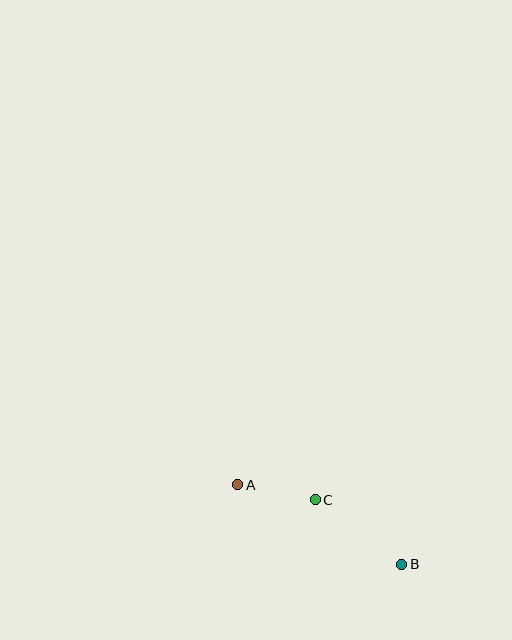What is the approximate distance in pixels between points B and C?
The distance between B and C is approximately 108 pixels.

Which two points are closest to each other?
Points A and C are closest to each other.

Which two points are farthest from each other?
Points A and B are farthest from each other.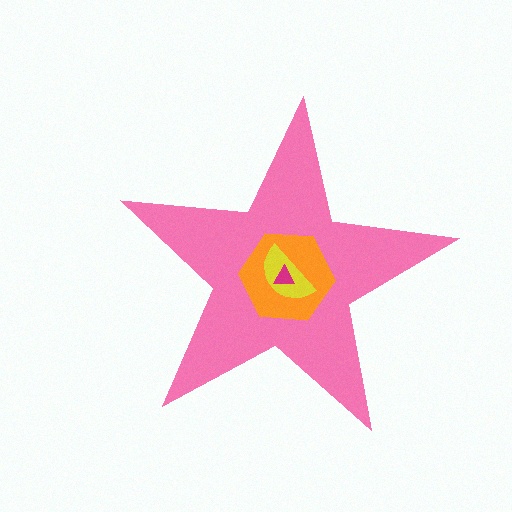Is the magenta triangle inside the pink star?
Yes.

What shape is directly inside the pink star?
The orange hexagon.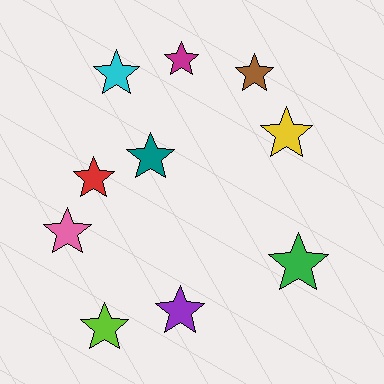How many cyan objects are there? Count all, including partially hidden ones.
There is 1 cyan object.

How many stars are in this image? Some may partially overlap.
There are 10 stars.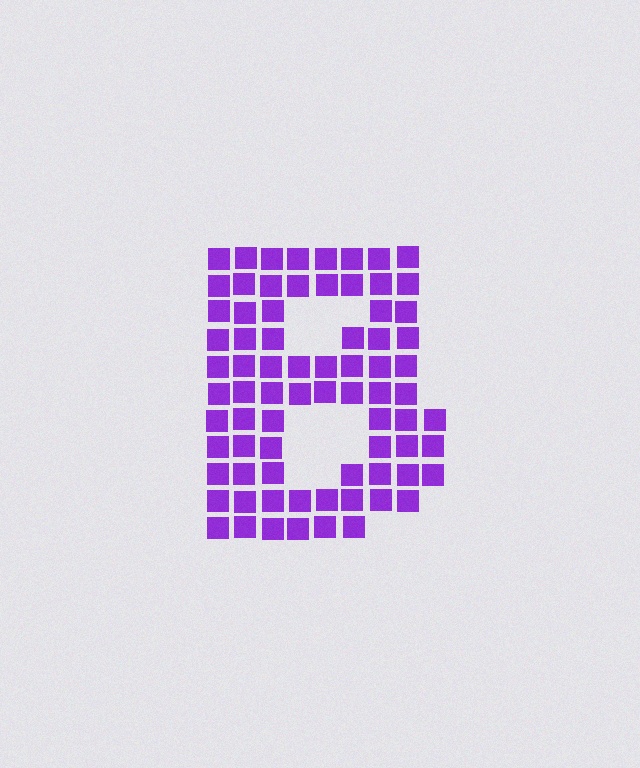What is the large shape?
The large shape is the letter B.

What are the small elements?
The small elements are squares.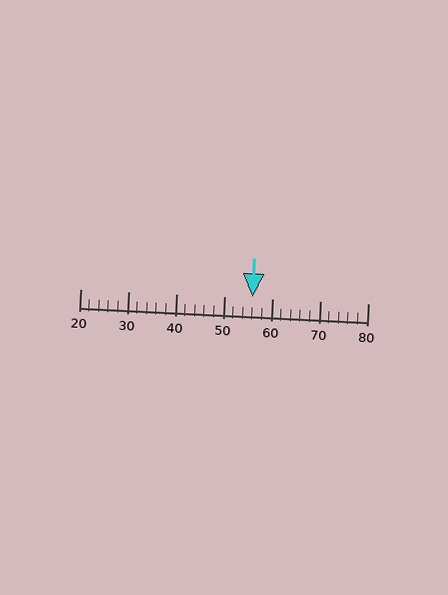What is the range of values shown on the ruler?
The ruler shows values from 20 to 80.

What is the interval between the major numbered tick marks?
The major tick marks are spaced 10 units apart.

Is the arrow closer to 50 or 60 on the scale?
The arrow is closer to 60.